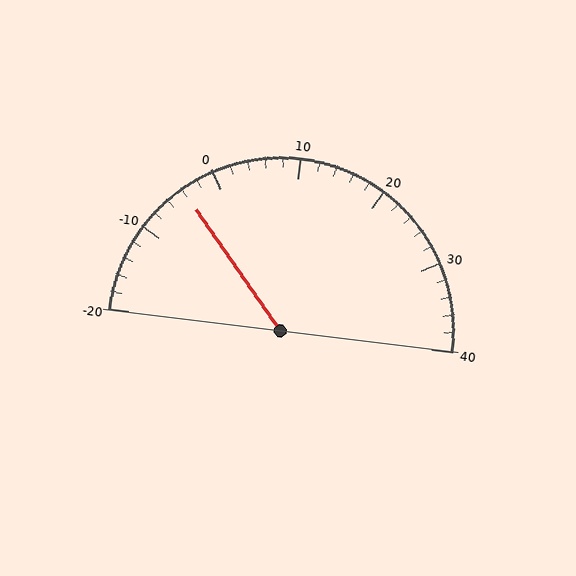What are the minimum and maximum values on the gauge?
The gauge ranges from -20 to 40.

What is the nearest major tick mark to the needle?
The nearest major tick mark is 0.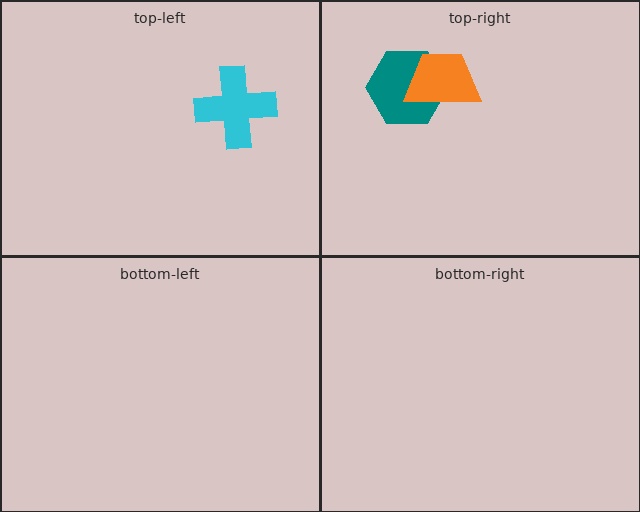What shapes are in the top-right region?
The teal hexagon, the orange trapezoid.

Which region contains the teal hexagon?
The top-right region.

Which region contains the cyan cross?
The top-left region.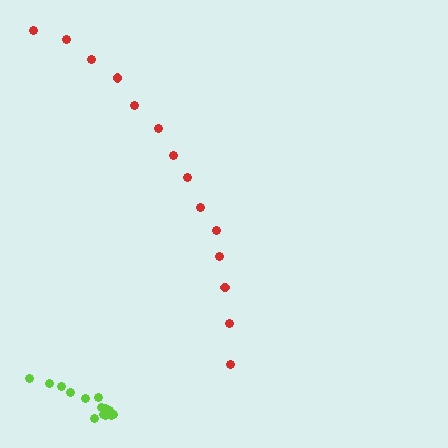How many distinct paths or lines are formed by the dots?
There are 2 distinct paths.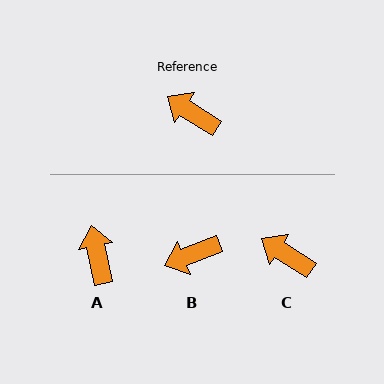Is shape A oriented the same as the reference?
No, it is off by about 45 degrees.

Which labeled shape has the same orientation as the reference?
C.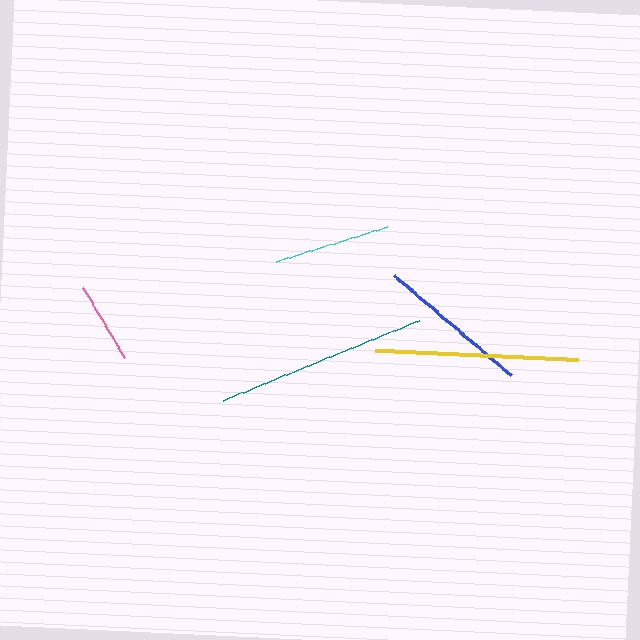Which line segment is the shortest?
The pink line is the shortest at approximately 82 pixels.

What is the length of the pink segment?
The pink segment is approximately 82 pixels long.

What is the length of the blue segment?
The blue segment is approximately 153 pixels long.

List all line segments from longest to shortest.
From longest to shortest: teal, yellow, blue, cyan, pink.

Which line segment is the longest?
The teal line is the longest at approximately 211 pixels.